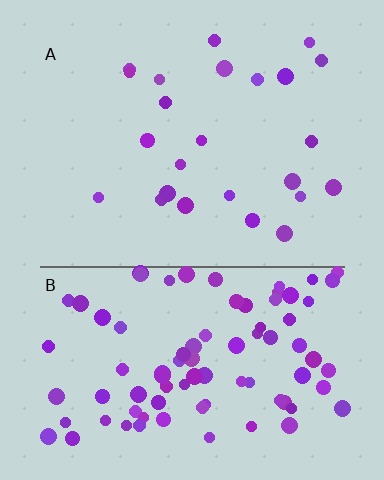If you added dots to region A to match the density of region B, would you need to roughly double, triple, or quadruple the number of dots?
Approximately quadruple.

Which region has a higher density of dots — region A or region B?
B (the bottom).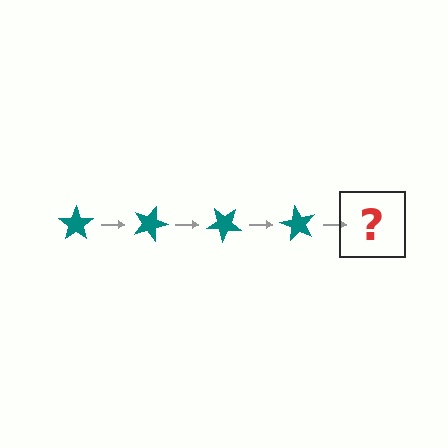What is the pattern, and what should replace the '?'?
The pattern is that the star rotates 20 degrees each step. The '?' should be a teal star rotated 80 degrees.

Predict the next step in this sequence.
The next step is a teal star rotated 80 degrees.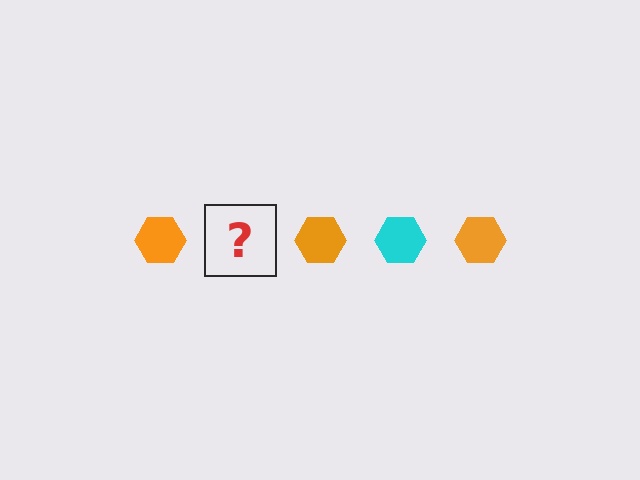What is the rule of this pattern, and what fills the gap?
The rule is that the pattern cycles through orange, cyan hexagons. The gap should be filled with a cyan hexagon.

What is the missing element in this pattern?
The missing element is a cyan hexagon.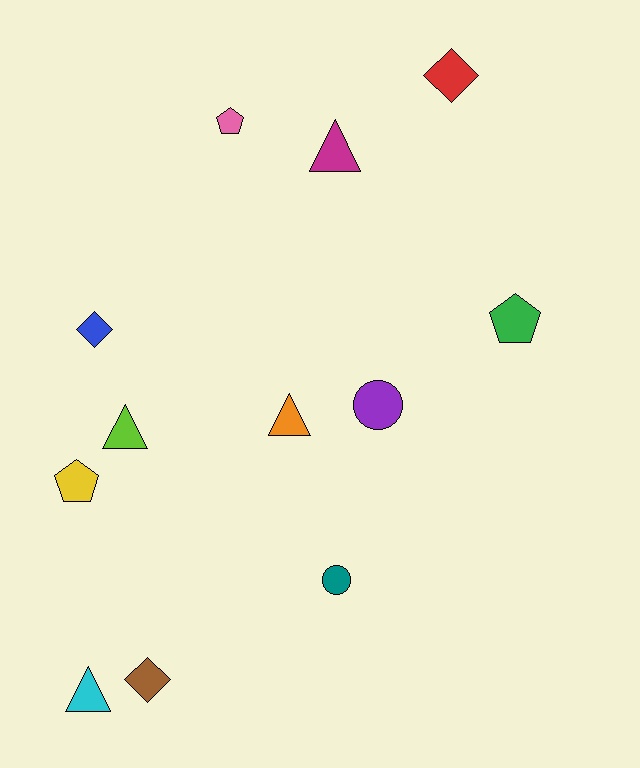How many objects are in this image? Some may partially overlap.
There are 12 objects.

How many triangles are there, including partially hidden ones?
There are 4 triangles.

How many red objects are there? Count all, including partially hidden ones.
There is 1 red object.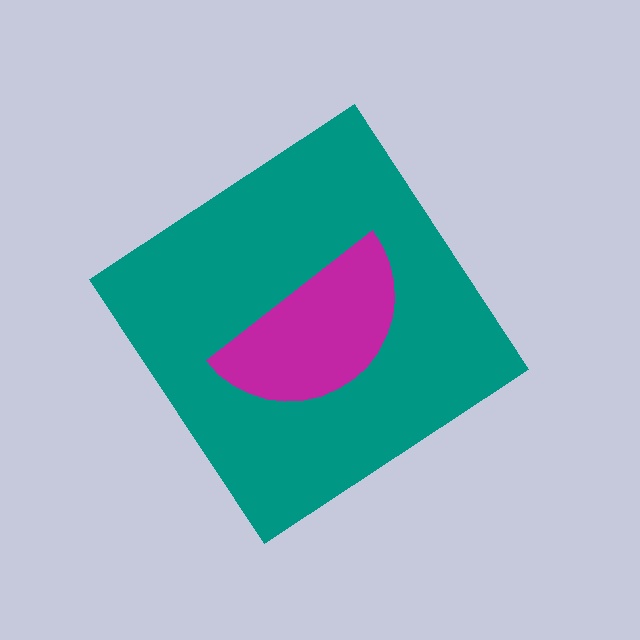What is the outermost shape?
The teal diamond.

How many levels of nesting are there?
2.